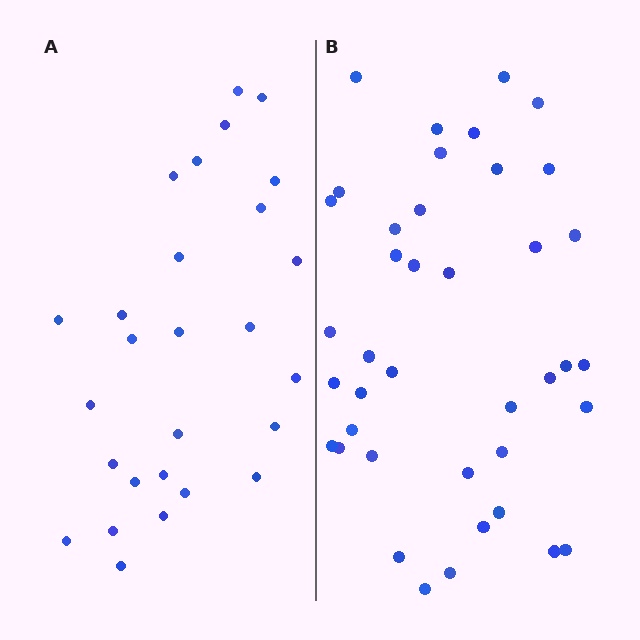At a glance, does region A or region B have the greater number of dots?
Region B (the right region) has more dots.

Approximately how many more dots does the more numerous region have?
Region B has approximately 15 more dots than region A.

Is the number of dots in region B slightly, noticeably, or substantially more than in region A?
Region B has substantially more. The ratio is roughly 1.5 to 1.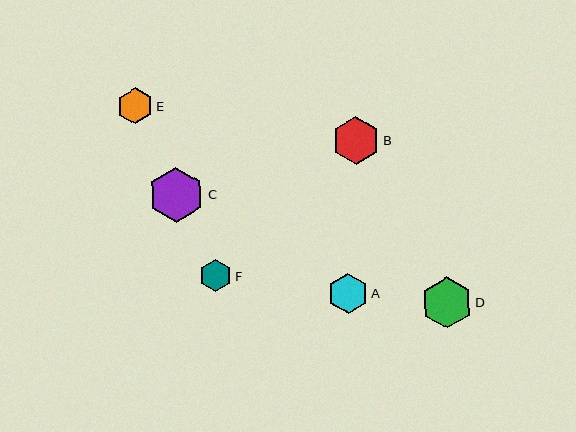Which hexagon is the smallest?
Hexagon F is the smallest with a size of approximately 33 pixels.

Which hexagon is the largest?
Hexagon C is the largest with a size of approximately 55 pixels.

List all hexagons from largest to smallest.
From largest to smallest: C, D, B, A, E, F.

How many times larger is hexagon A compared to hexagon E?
Hexagon A is approximately 1.1 times the size of hexagon E.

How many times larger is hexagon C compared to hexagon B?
Hexagon C is approximately 1.2 times the size of hexagon B.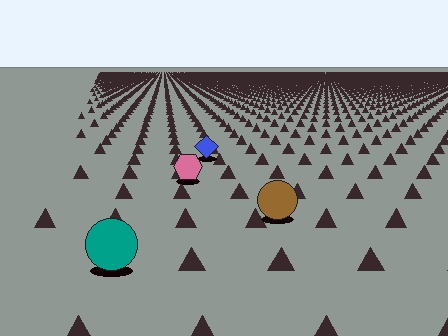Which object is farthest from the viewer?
The blue diamond is farthest from the viewer. It appears smaller and the ground texture around it is denser.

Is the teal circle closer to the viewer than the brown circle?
Yes. The teal circle is closer — you can tell from the texture gradient: the ground texture is coarser near it.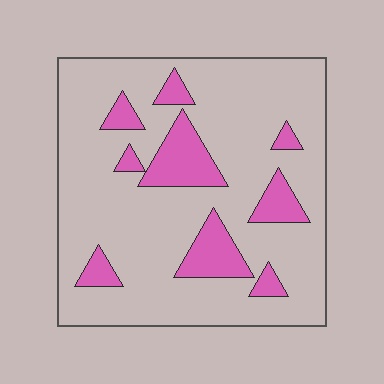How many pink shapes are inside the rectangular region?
9.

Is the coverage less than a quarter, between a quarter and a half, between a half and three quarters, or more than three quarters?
Less than a quarter.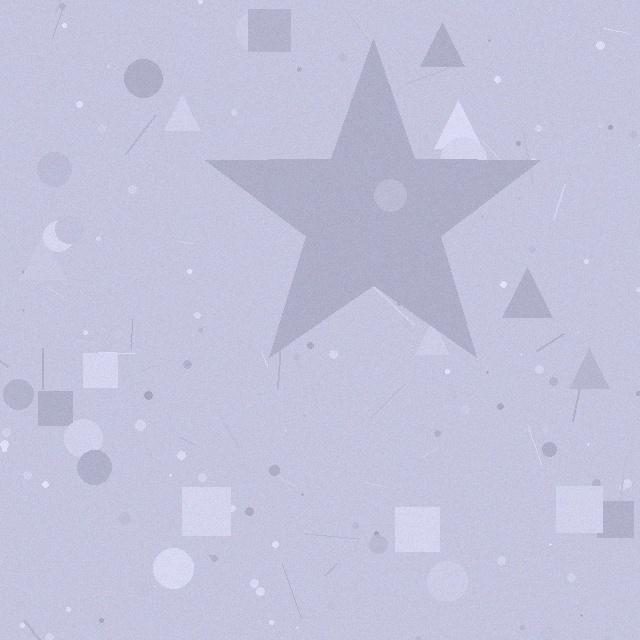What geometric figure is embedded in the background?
A star is embedded in the background.